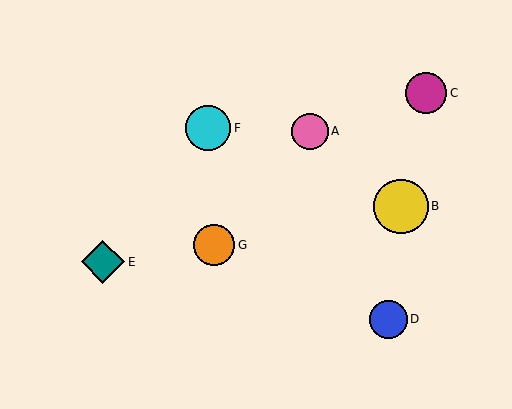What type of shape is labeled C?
Shape C is a magenta circle.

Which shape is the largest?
The yellow circle (labeled B) is the largest.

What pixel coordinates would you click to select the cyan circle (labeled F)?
Click at (208, 128) to select the cyan circle F.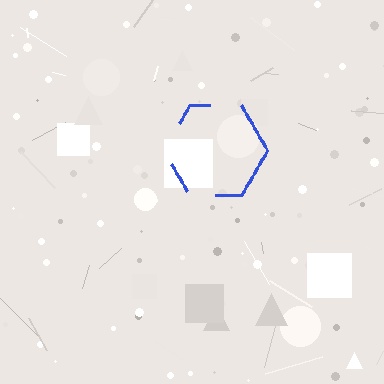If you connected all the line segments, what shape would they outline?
They would outline a hexagon.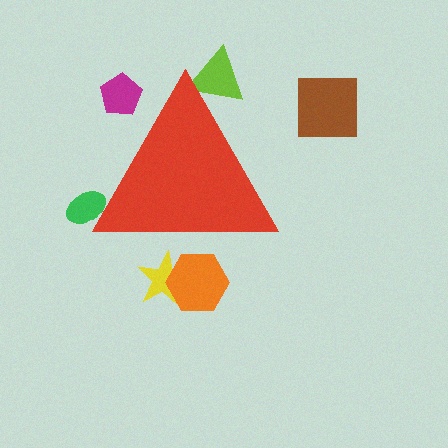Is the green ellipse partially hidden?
Yes, the green ellipse is partially hidden behind the red triangle.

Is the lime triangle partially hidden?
Yes, the lime triangle is partially hidden behind the red triangle.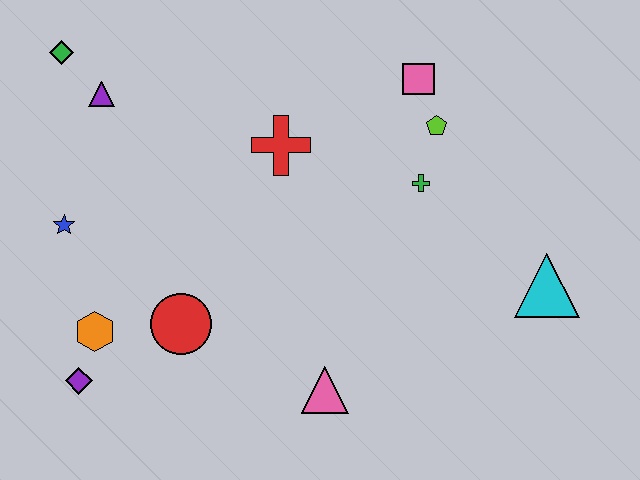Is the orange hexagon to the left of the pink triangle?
Yes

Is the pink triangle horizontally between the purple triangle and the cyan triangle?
Yes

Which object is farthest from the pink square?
The purple diamond is farthest from the pink square.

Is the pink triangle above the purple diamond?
No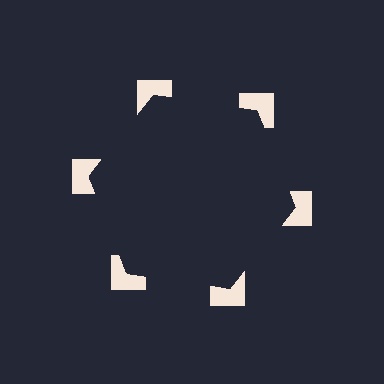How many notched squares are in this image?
There are 6 — one at each vertex of the illusory hexagon.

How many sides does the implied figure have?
6 sides.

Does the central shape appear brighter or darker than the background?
It typically appears slightly darker than the background, even though no actual brightness change is drawn.